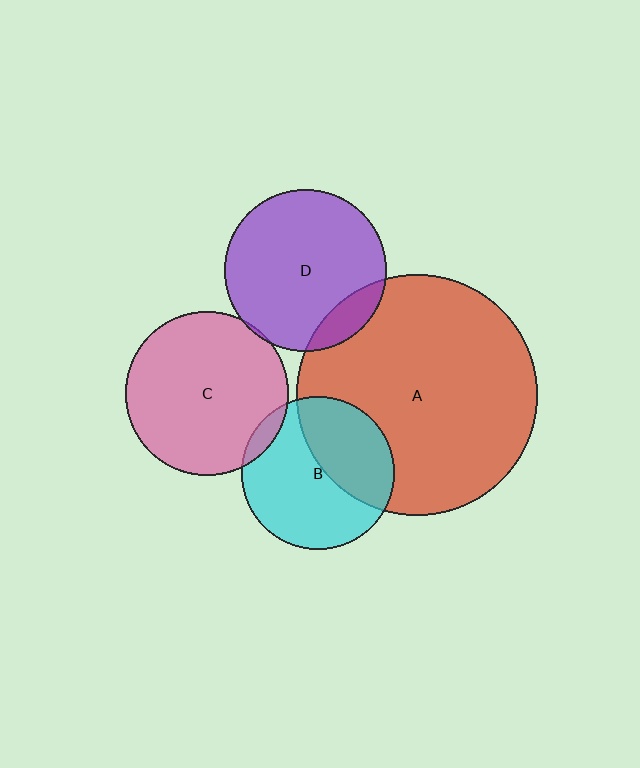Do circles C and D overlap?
Yes.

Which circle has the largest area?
Circle A (red).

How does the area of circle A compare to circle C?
Approximately 2.2 times.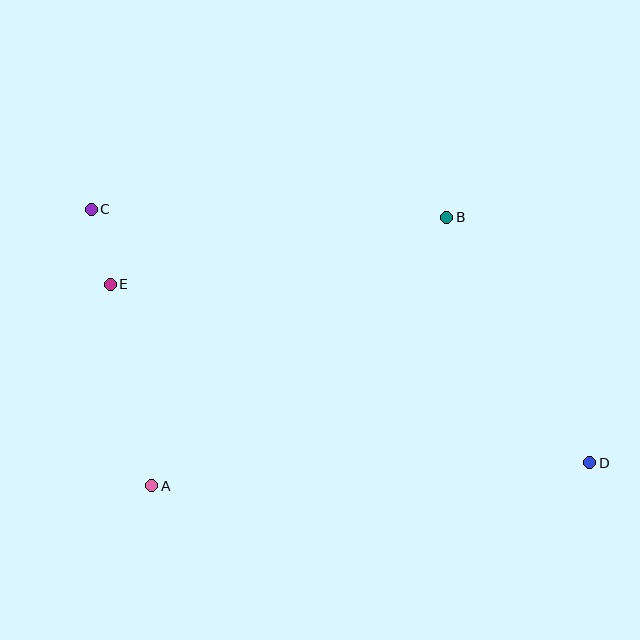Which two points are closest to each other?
Points C and E are closest to each other.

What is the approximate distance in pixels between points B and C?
The distance between B and C is approximately 356 pixels.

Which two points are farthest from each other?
Points C and D are farthest from each other.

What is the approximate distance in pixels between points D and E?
The distance between D and E is approximately 512 pixels.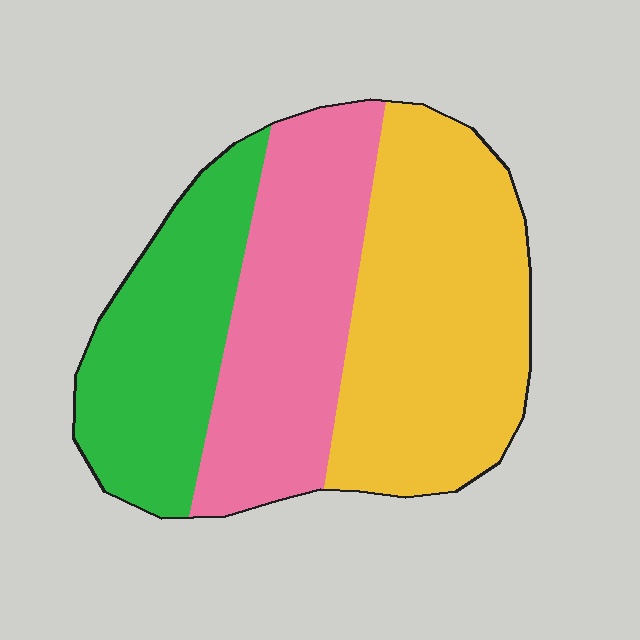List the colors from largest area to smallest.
From largest to smallest: yellow, pink, green.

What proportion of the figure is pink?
Pink takes up between a quarter and a half of the figure.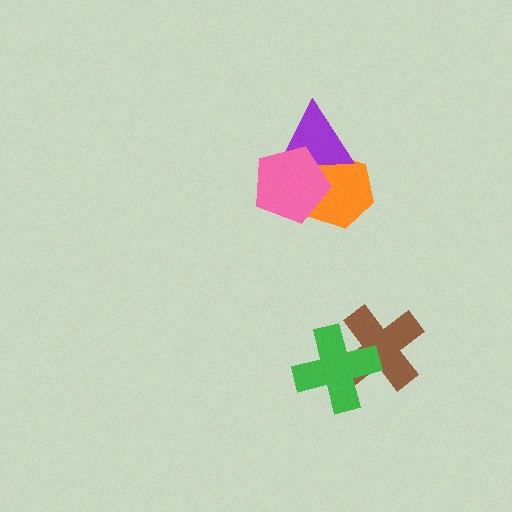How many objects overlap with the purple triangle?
2 objects overlap with the purple triangle.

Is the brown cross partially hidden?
Yes, it is partially covered by another shape.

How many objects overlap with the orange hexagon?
2 objects overlap with the orange hexagon.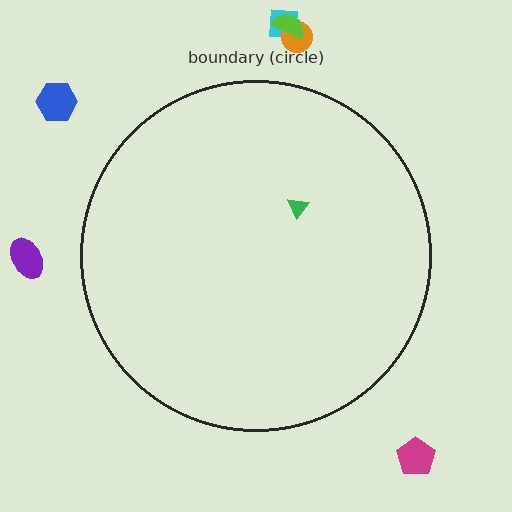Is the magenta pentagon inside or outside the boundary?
Outside.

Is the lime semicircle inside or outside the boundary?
Outside.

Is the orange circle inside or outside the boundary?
Outside.